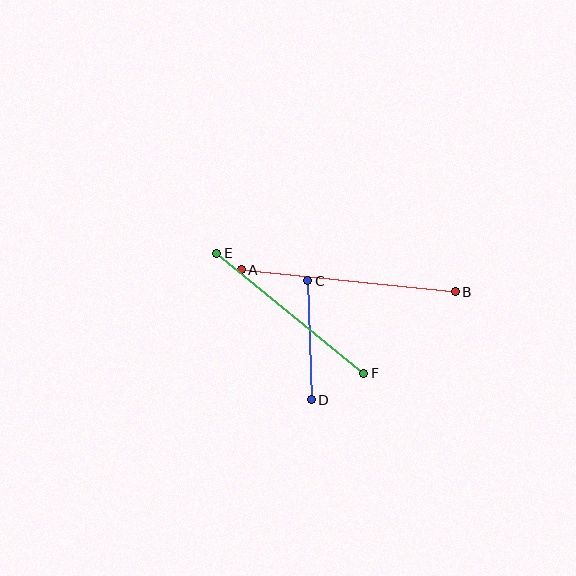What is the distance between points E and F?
The distance is approximately 190 pixels.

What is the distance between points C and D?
The distance is approximately 119 pixels.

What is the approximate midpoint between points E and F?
The midpoint is at approximately (290, 313) pixels.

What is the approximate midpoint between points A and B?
The midpoint is at approximately (348, 281) pixels.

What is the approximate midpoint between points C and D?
The midpoint is at approximately (309, 340) pixels.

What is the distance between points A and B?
The distance is approximately 215 pixels.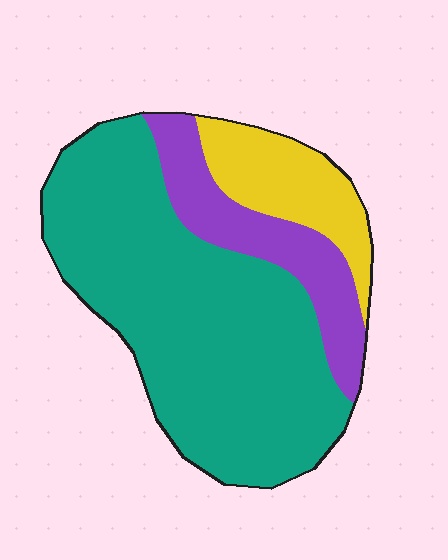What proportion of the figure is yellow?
Yellow takes up about one sixth (1/6) of the figure.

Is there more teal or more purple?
Teal.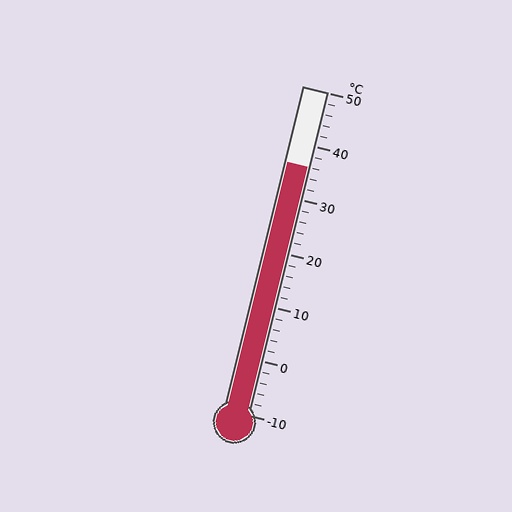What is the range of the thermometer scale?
The thermometer scale ranges from -10°C to 50°C.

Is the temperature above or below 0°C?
The temperature is above 0°C.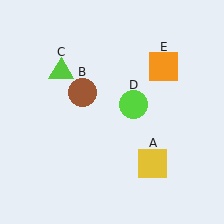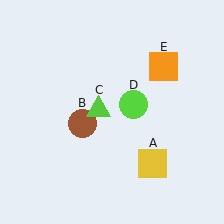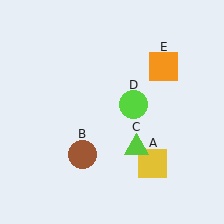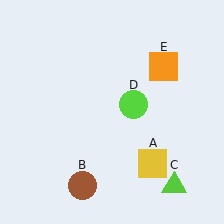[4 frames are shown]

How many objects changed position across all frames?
2 objects changed position: brown circle (object B), lime triangle (object C).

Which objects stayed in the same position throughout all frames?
Yellow square (object A) and lime circle (object D) and orange square (object E) remained stationary.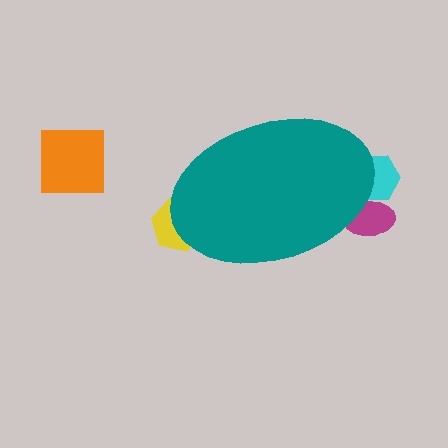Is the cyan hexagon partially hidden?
Yes, the cyan hexagon is partially hidden behind the teal ellipse.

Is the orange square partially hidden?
No, the orange square is fully visible.